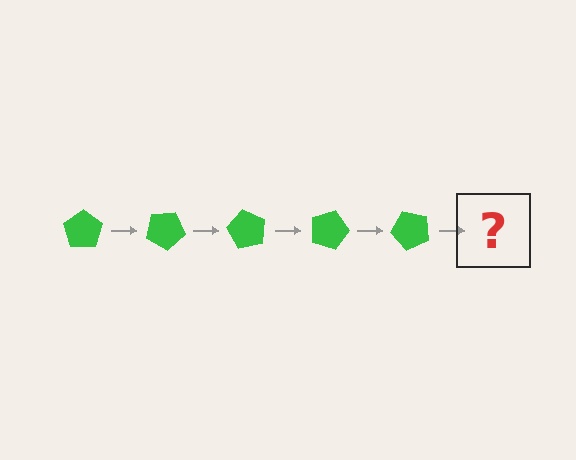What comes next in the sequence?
The next element should be a green pentagon rotated 150 degrees.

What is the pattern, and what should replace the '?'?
The pattern is that the pentagon rotates 30 degrees each step. The '?' should be a green pentagon rotated 150 degrees.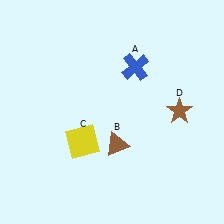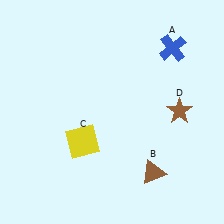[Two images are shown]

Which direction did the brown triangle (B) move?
The brown triangle (B) moved right.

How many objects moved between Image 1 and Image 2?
2 objects moved between the two images.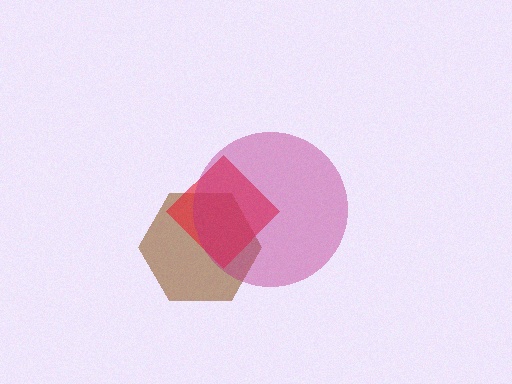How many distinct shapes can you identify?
There are 3 distinct shapes: a brown hexagon, a red diamond, a magenta circle.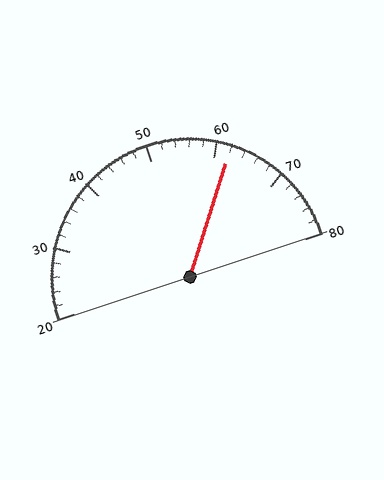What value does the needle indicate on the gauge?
The needle indicates approximately 62.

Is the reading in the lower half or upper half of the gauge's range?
The reading is in the upper half of the range (20 to 80).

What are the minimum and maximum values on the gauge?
The gauge ranges from 20 to 80.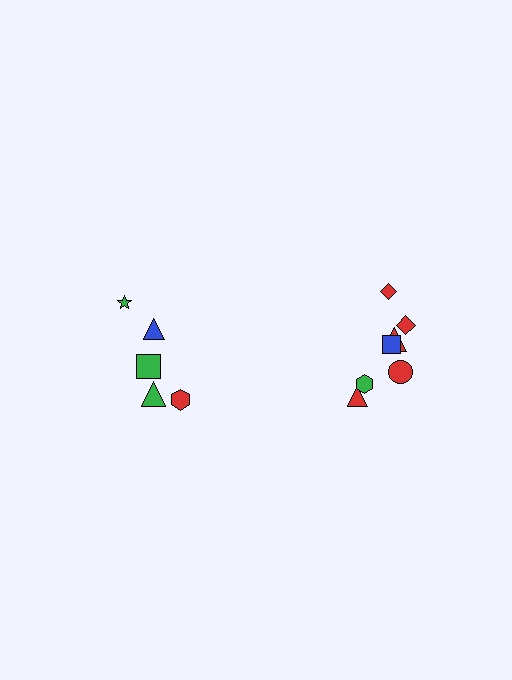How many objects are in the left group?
There are 5 objects.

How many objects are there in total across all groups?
There are 12 objects.